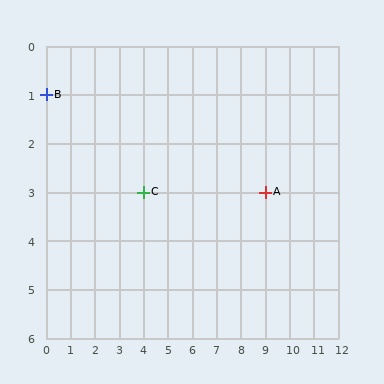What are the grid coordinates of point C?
Point C is at grid coordinates (4, 3).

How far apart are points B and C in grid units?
Points B and C are 4 columns and 2 rows apart (about 4.5 grid units diagonally).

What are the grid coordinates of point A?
Point A is at grid coordinates (9, 3).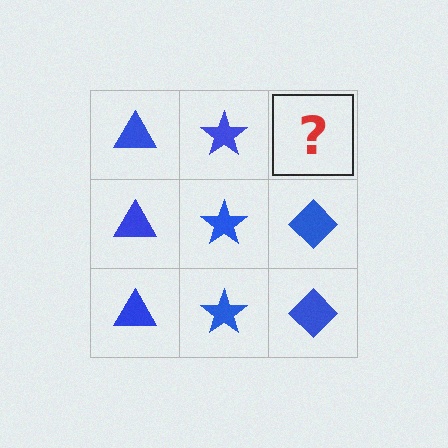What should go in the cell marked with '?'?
The missing cell should contain a blue diamond.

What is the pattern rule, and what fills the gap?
The rule is that each column has a consistent shape. The gap should be filled with a blue diamond.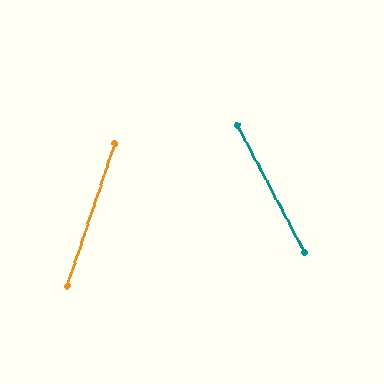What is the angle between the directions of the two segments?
Approximately 47 degrees.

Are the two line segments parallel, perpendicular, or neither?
Neither parallel nor perpendicular — they differ by about 47°.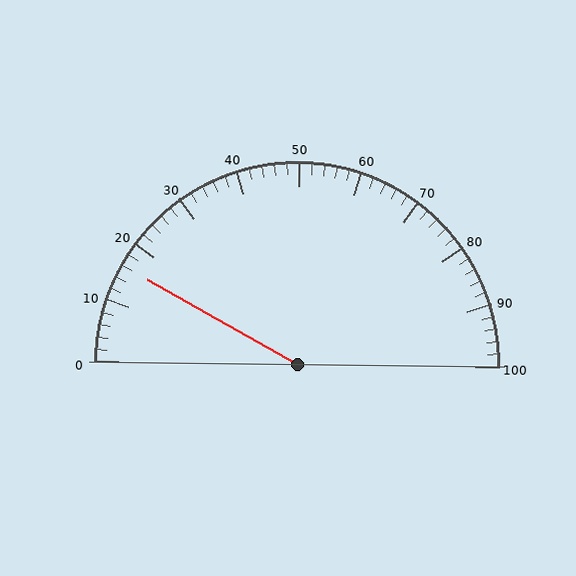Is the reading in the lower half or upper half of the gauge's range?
The reading is in the lower half of the range (0 to 100).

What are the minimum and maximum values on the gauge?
The gauge ranges from 0 to 100.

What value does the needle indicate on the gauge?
The needle indicates approximately 16.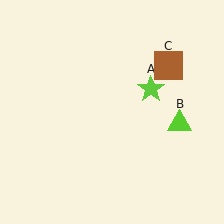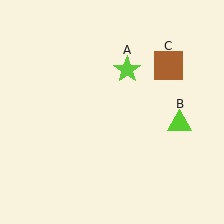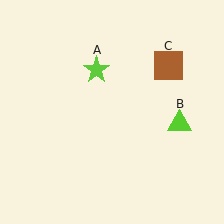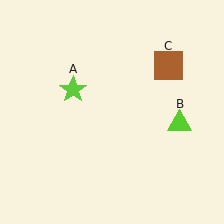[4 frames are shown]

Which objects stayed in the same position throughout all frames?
Lime triangle (object B) and brown square (object C) remained stationary.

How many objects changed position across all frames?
1 object changed position: lime star (object A).